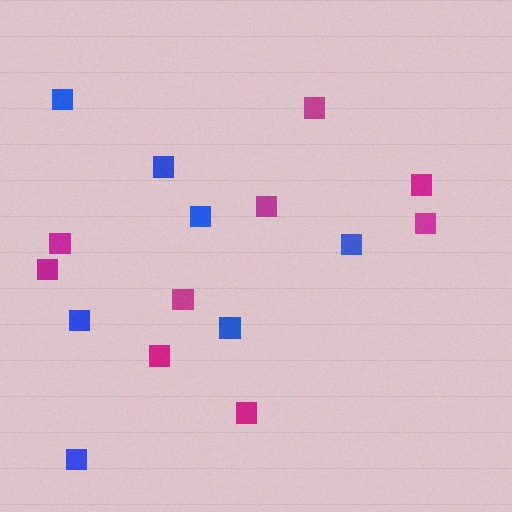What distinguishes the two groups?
There are 2 groups: one group of magenta squares (9) and one group of blue squares (7).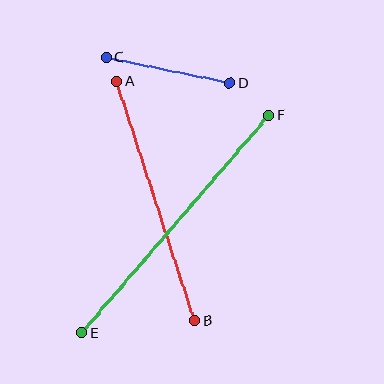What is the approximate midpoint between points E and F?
The midpoint is at approximately (175, 224) pixels.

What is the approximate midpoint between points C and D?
The midpoint is at approximately (168, 70) pixels.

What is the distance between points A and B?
The distance is approximately 252 pixels.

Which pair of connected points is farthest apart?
Points E and F are farthest apart.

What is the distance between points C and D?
The distance is approximately 126 pixels.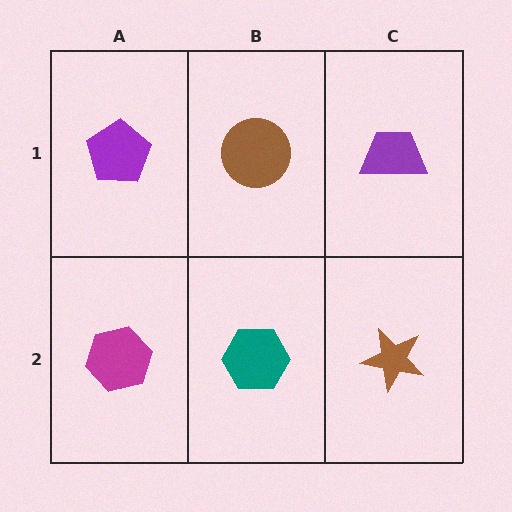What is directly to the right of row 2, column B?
A brown star.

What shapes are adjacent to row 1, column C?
A brown star (row 2, column C), a brown circle (row 1, column B).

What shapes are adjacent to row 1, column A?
A magenta hexagon (row 2, column A), a brown circle (row 1, column B).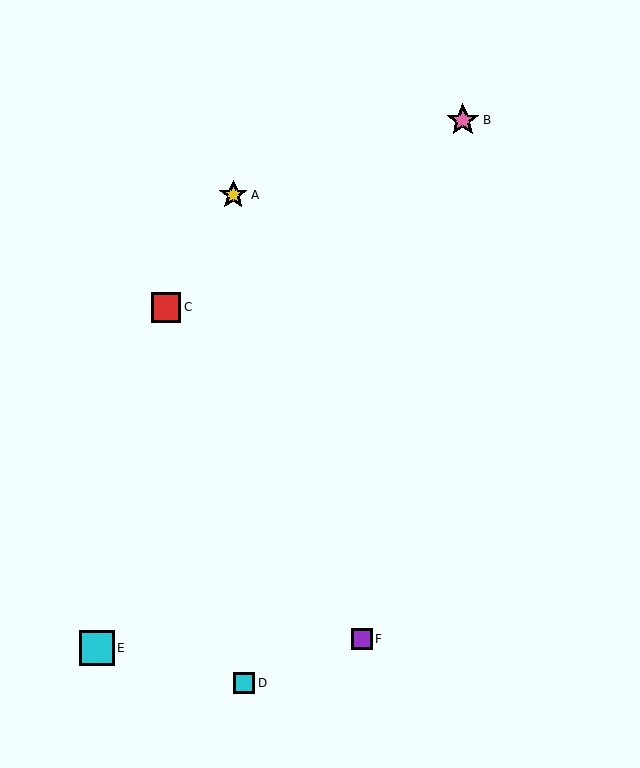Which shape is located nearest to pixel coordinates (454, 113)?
The pink star (labeled B) at (463, 120) is nearest to that location.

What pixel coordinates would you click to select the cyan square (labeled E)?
Click at (97, 648) to select the cyan square E.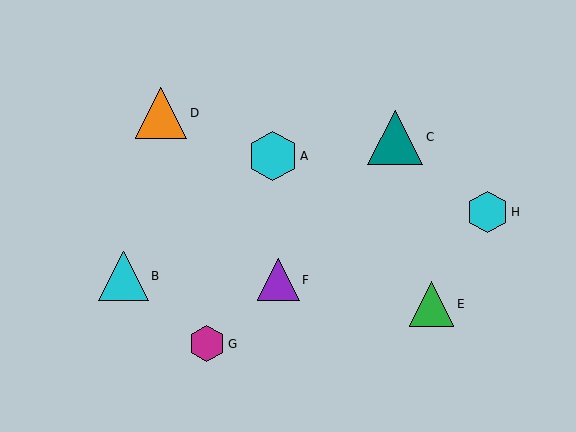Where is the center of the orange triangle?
The center of the orange triangle is at (161, 113).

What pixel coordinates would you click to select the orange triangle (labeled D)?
Click at (161, 113) to select the orange triangle D.